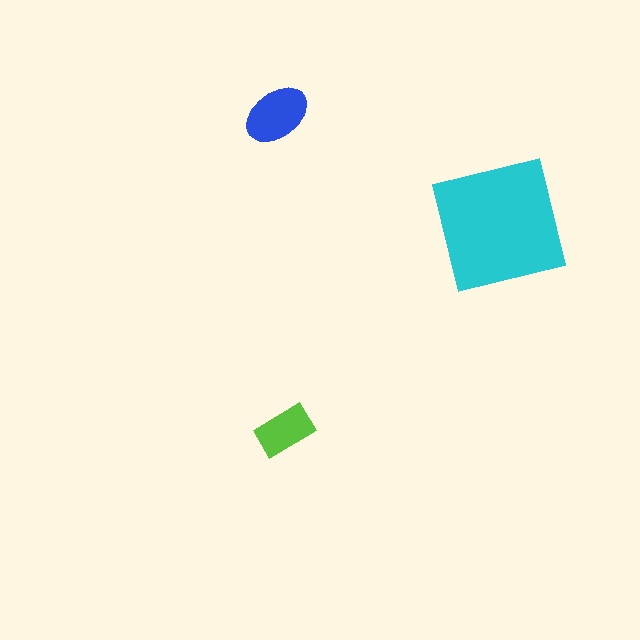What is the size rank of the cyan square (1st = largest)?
1st.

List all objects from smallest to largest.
The lime rectangle, the blue ellipse, the cyan square.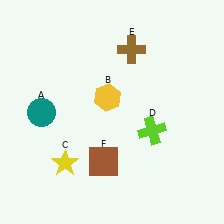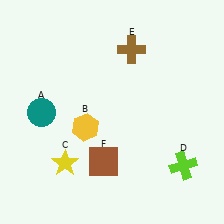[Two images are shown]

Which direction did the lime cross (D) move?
The lime cross (D) moved down.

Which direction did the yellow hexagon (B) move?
The yellow hexagon (B) moved down.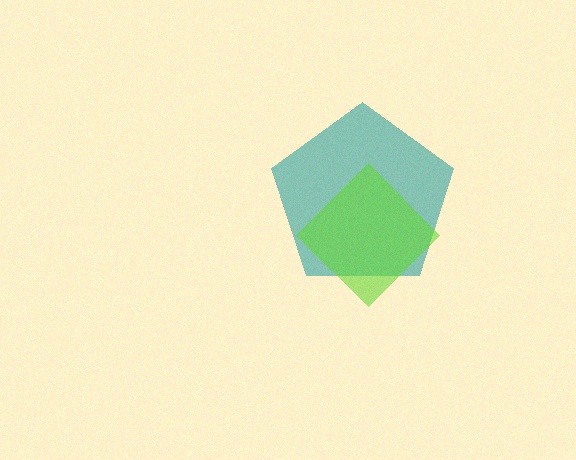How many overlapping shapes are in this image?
There are 2 overlapping shapes in the image.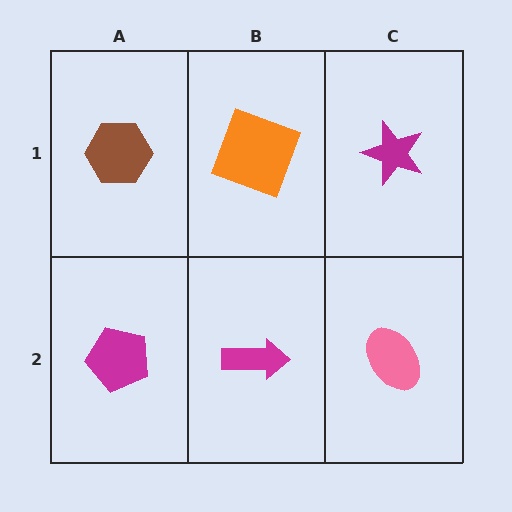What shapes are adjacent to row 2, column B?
An orange square (row 1, column B), a magenta pentagon (row 2, column A), a pink ellipse (row 2, column C).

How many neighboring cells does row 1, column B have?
3.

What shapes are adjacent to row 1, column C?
A pink ellipse (row 2, column C), an orange square (row 1, column B).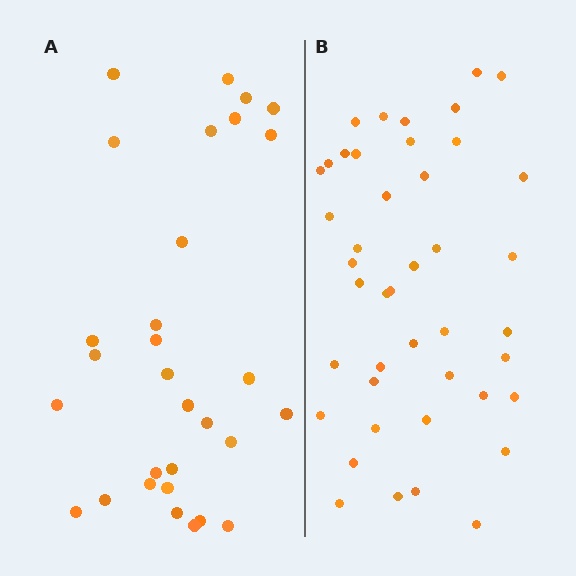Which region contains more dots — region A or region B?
Region B (the right region) has more dots.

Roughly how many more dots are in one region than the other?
Region B has approximately 15 more dots than region A.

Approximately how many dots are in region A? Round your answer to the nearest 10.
About 30 dots.